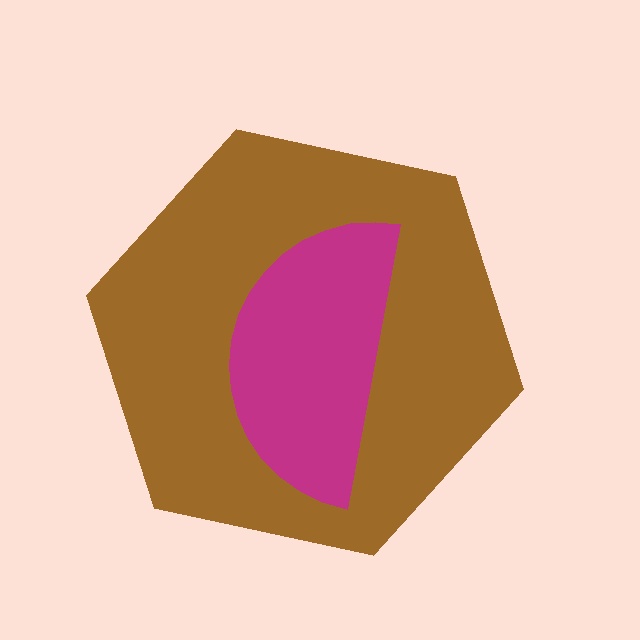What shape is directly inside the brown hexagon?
The magenta semicircle.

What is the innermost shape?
The magenta semicircle.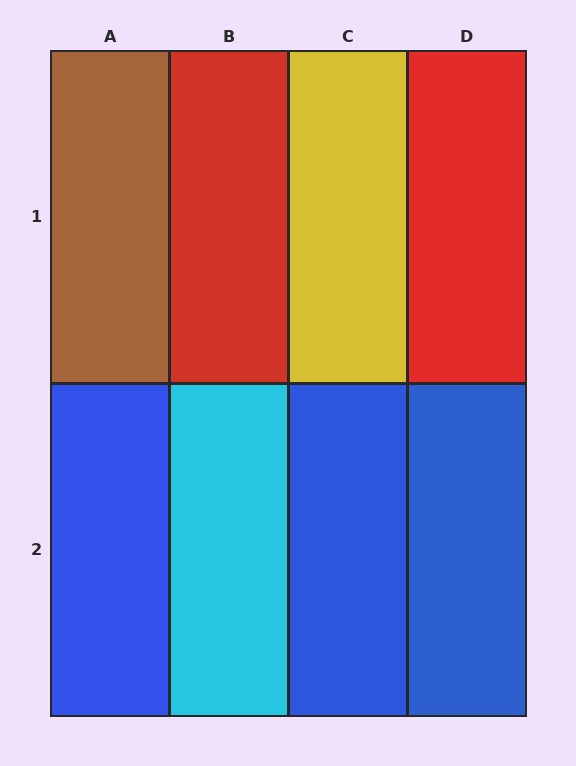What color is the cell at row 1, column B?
Red.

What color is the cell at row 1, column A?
Brown.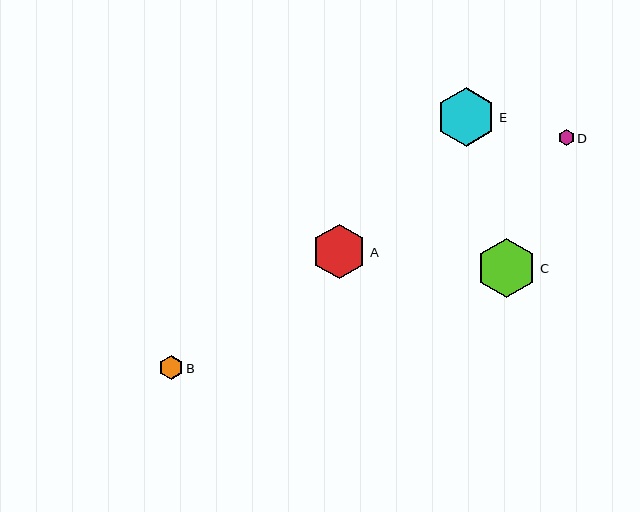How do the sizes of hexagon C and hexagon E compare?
Hexagon C and hexagon E are approximately the same size.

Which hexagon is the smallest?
Hexagon D is the smallest with a size of approximately 16 pixels.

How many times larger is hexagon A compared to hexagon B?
Hexagon A is approximately 2.2 times the size of hexagon B.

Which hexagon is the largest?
Hexagon C is the largest with a size of approximately 60 pixels.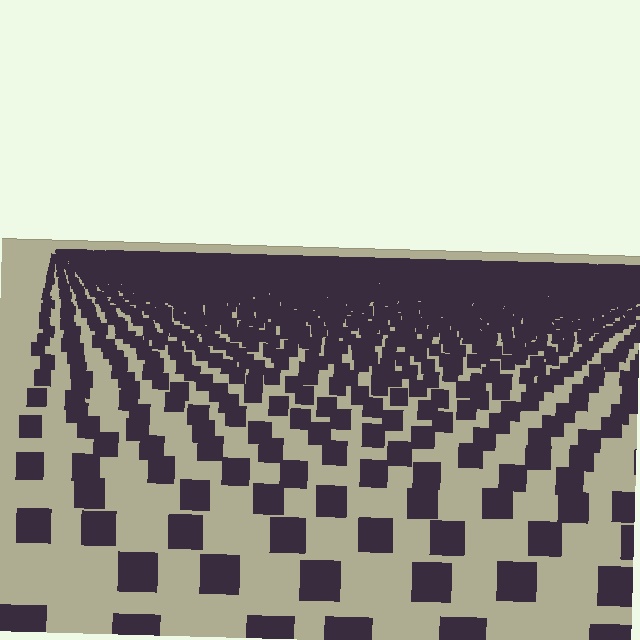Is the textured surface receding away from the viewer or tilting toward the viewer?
The surface is receding away from the viewer. Texture elements get smaller and denser toward the top.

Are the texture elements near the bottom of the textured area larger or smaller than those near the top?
Larger. Near the bottom, elements are closer to the viewer and appear at a bigger on-screen size.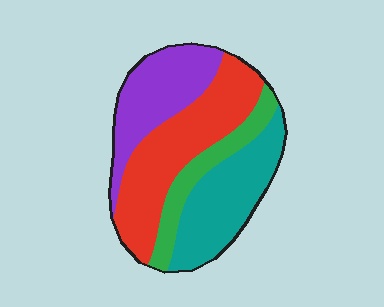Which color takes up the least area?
Green, at roughly 15%.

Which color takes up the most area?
Red, at roughly 35%.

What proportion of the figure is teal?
Teal takes up about one quarter (1/4) of the figure.